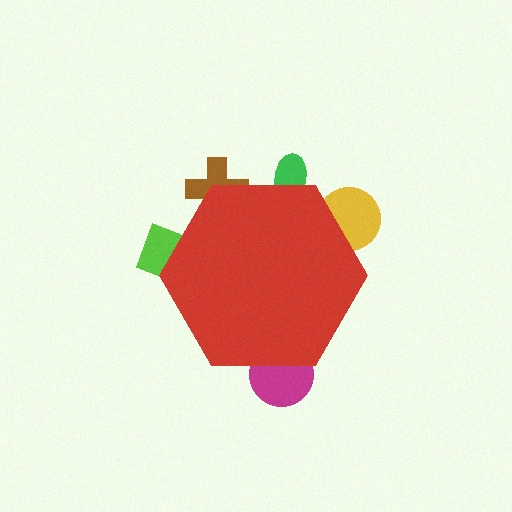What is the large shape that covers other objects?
A red hexagon.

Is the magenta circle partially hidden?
Yes, the magenta circle is partially hidden behind the red hexagon.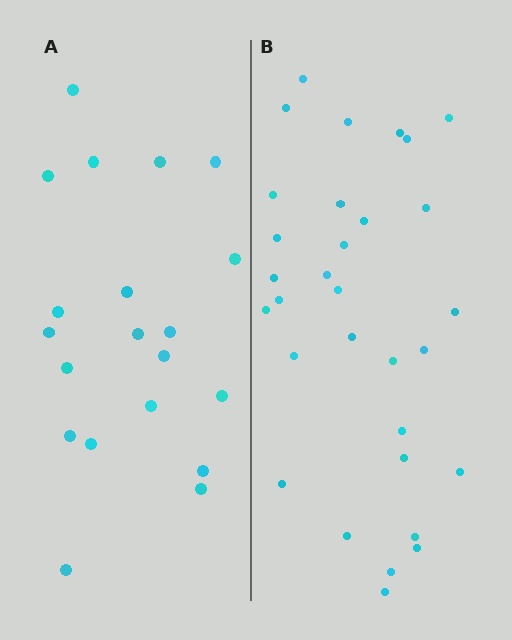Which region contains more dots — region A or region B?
Region B (the right region) has more dots.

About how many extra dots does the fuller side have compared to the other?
Region B has roughly 12 or so more dots than region A.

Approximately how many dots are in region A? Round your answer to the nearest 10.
About 20 dots.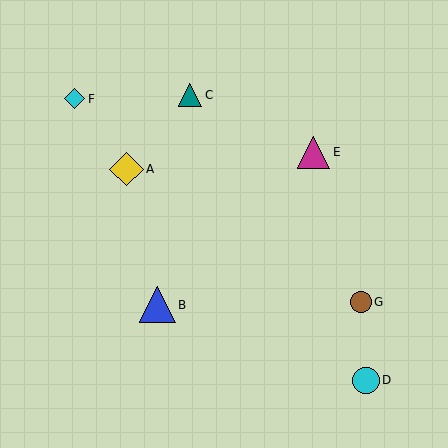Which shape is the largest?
The blue triangle (labeled B) is the largest.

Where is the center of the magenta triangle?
The center of the magenta triangle is at (314, 152).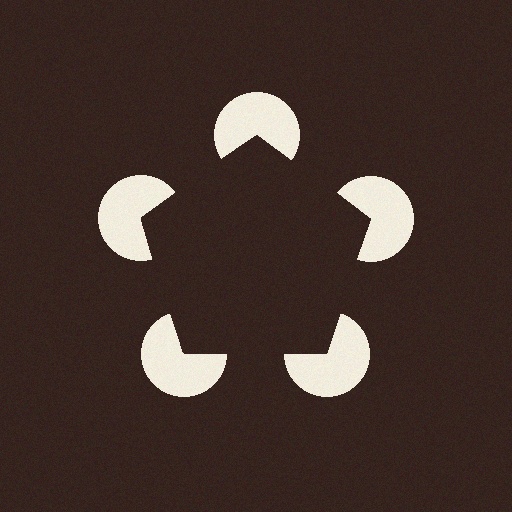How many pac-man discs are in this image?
There are 5 — one at each vertex of the illusory pentagon.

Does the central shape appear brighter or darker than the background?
It typically appears slightly darker than the background, even though no actual brightness change is drawn.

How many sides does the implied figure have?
5 sides.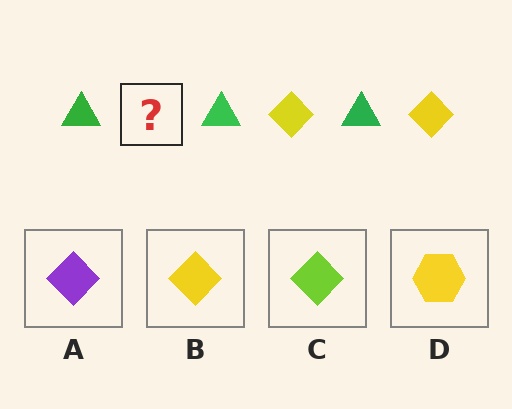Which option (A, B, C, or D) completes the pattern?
B.